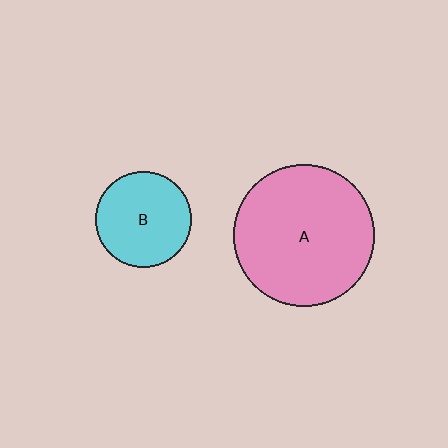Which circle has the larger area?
Circle A (pink).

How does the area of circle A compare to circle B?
Approximately 2.1 times.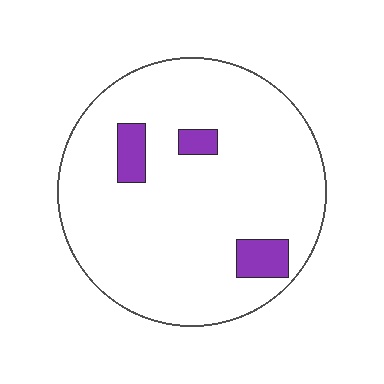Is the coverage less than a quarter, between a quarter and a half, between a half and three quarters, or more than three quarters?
Less than a quarter.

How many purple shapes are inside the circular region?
3.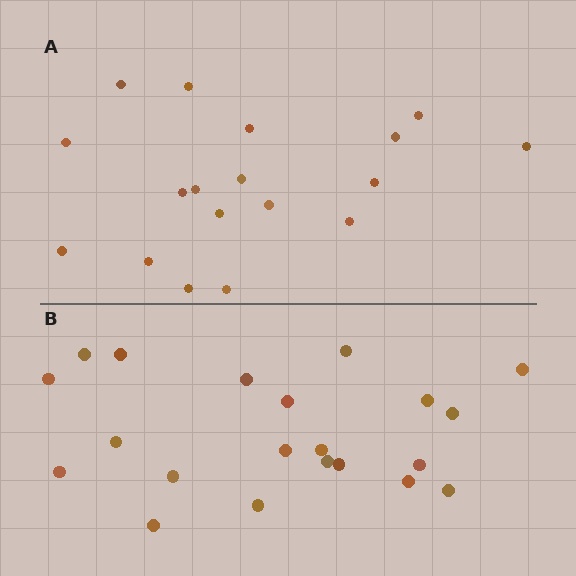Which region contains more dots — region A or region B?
Region B (the bottom region) has more dots.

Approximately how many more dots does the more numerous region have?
Region B has just a few more — roughly 2 or 3 more dots than region A.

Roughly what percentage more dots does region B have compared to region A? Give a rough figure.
About 15% more.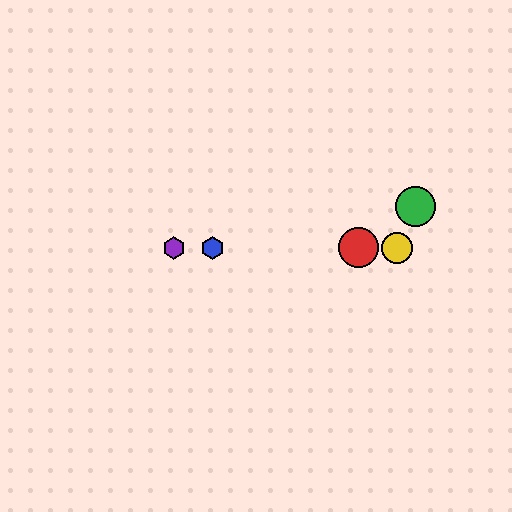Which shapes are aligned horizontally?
The red circle, the blue hexagon, the yellow circle, the purple hexagon are aligned horizontally.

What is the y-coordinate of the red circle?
The red circle is at y≈248.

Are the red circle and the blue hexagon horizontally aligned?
Yes, both are at y≈248.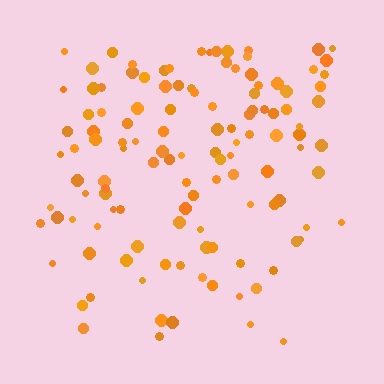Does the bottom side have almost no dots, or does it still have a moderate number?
Still a moderate number, just noticeably fewer than the top.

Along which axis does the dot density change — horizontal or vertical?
Vertical.